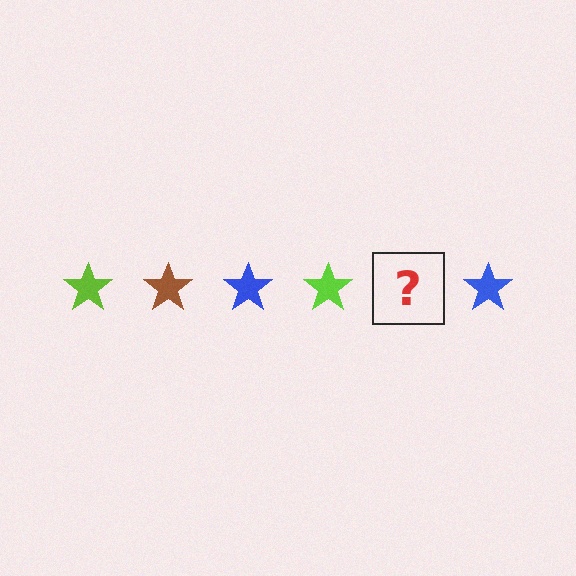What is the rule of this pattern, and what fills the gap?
The rule is that the pattern cycles through lime, brown, blue stars. The gap should be filled with a brown star.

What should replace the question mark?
The question mark should be replaced with a brown star.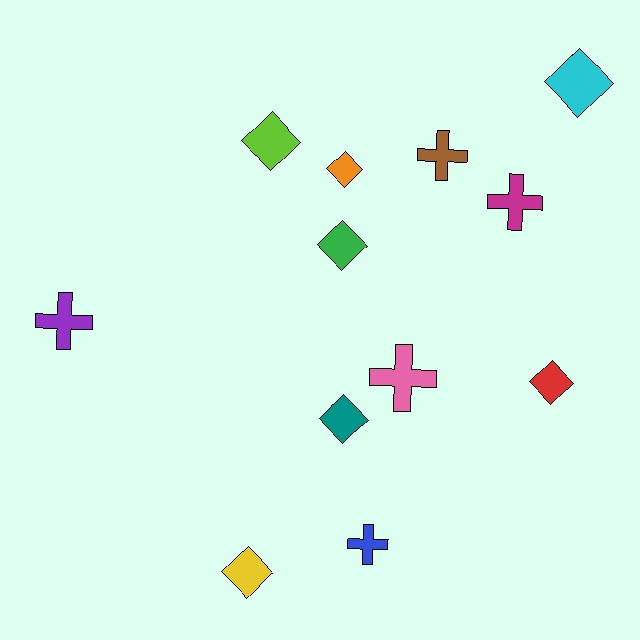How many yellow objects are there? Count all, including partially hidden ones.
There is 1 yellow object.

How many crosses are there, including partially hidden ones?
There are 5 crosses.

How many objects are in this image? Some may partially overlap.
There are 12 objects.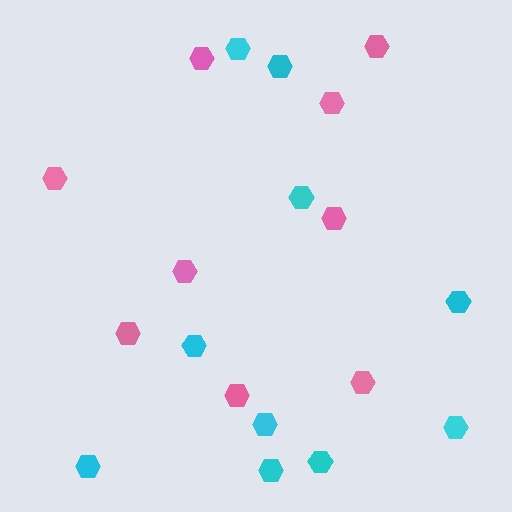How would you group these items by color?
There are 2 groups: one group of cyan hexagons (10) and one group of pink hexagons (9).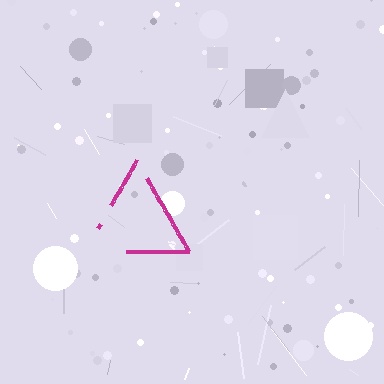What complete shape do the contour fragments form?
The contour fragments form a triangle.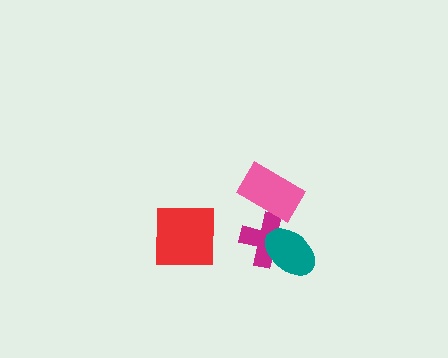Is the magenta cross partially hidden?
Yes, it is partially covered by another shape.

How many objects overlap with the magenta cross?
2 objects overlap with the magenta cross.